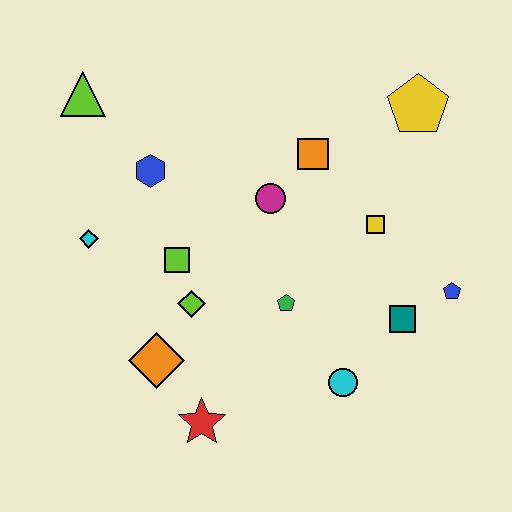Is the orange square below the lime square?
No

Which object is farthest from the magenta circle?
The red star is farthest from the magenta circle.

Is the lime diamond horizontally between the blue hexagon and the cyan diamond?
No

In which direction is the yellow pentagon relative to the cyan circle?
The yellow pentagon is above the cyan circle.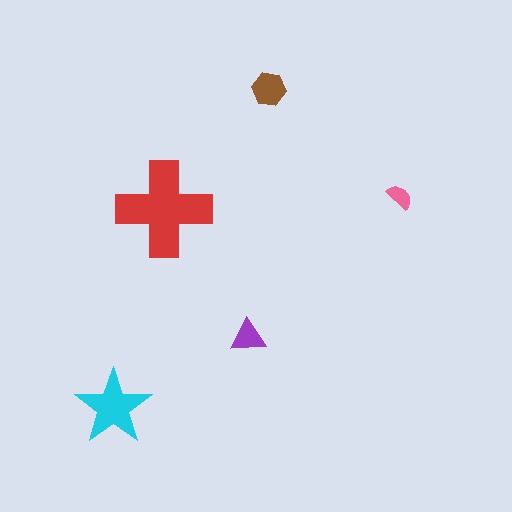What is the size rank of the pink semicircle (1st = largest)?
5th.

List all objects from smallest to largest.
The pink semicircle, the purple triangle, the brown hexagon, the cyan star, the red cross.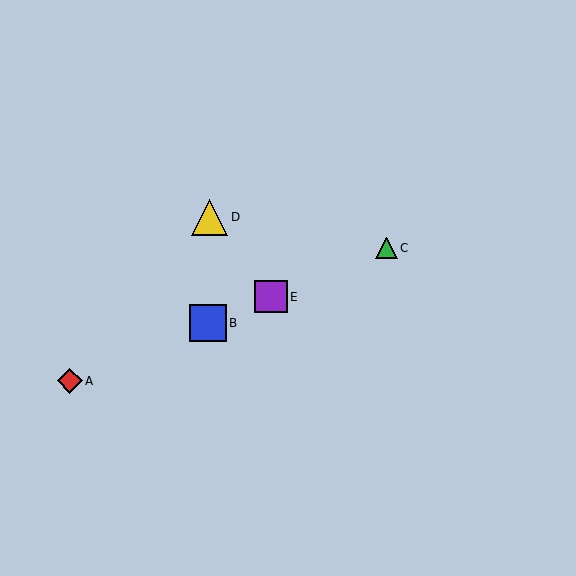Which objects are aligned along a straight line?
Objects A, B, C, E are aligned along a straight line.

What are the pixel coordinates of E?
Object E is at (271, 297).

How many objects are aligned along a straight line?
4 objects (A, B, C, E) are aligned along a straight line.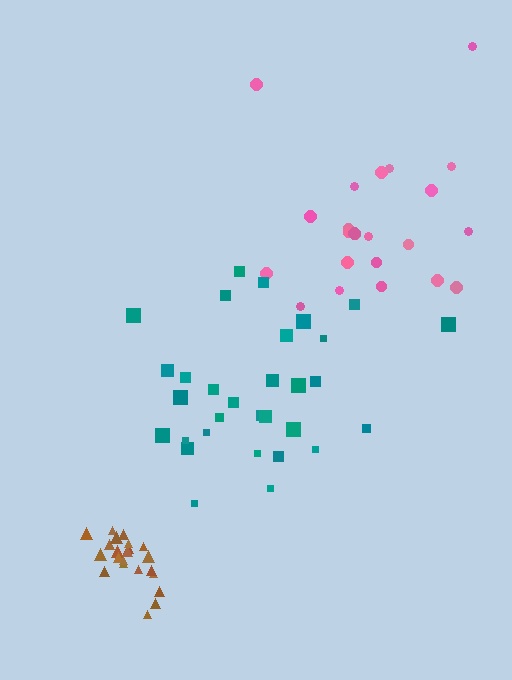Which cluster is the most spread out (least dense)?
Pink.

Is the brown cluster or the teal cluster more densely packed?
Brown.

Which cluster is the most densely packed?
Brown.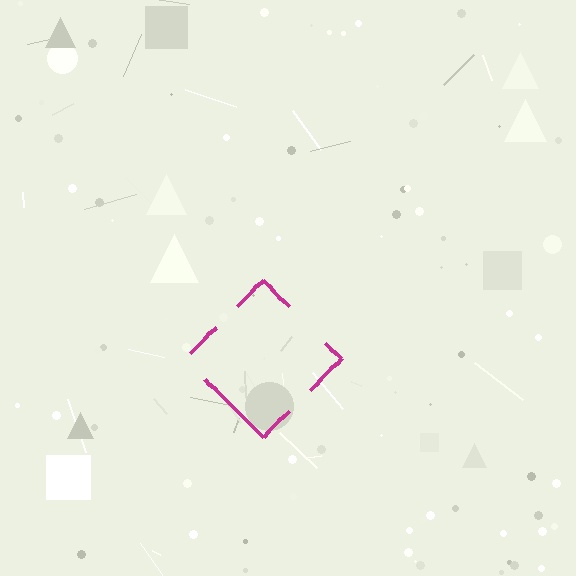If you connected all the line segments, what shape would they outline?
They would outline a diamond.